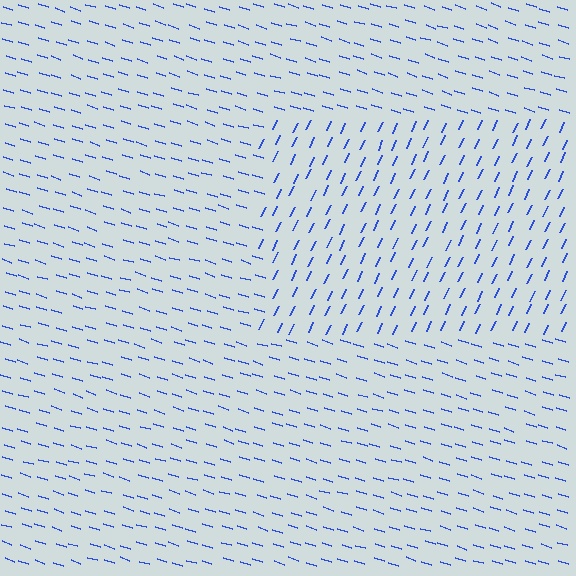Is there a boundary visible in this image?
Yes, there is a texture boundary formed by a change in line orientation.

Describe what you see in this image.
The image is filled with small blue line segments. A rectangle region in the image has lines oriented differently from the surrounding lines, creating a visible texture boundary.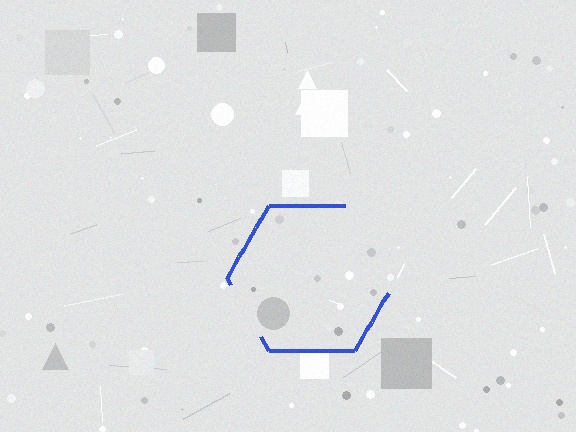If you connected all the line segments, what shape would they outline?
They would outline a hexagon.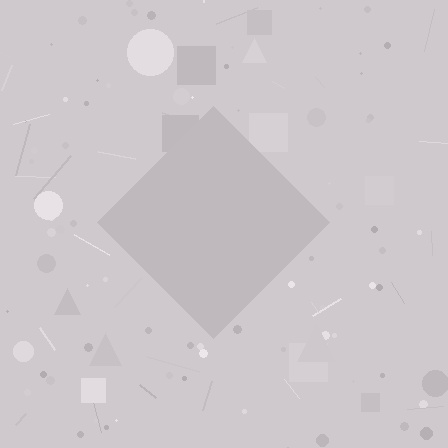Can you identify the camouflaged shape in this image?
The camouflaged shape is a diamond.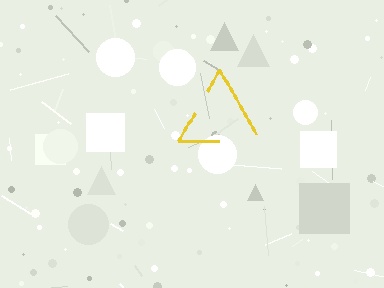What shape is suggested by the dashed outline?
The dashed outline suggests a triangle.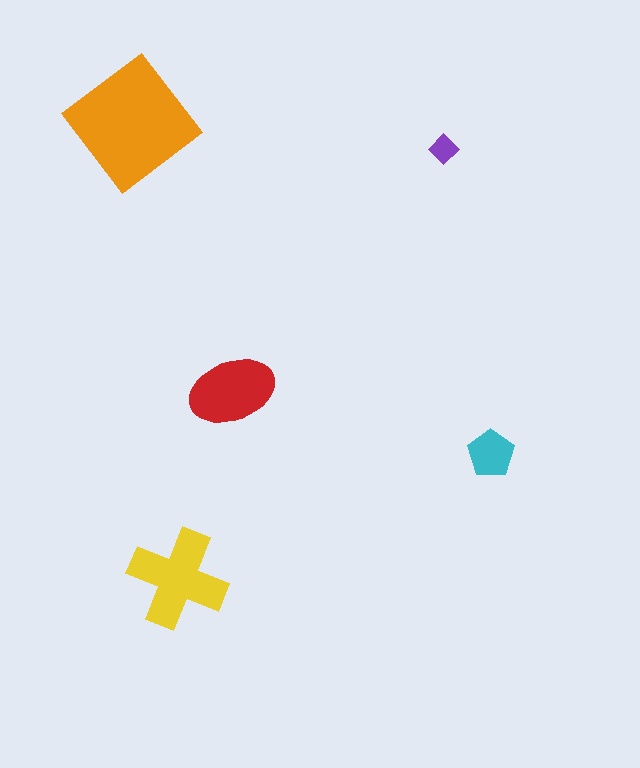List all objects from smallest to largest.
The purple diamond, the cyan pentagon, the red ellipse, the yellow cross, the orange diamond.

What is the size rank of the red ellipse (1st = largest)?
3rd.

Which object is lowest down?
The yellow cross is bottommost.